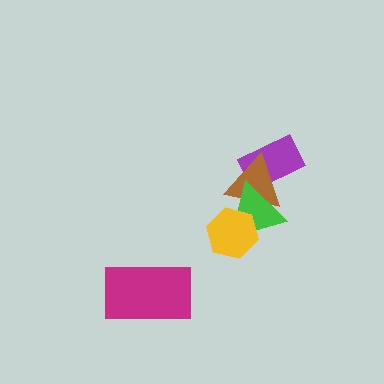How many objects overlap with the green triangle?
3 objects overlap with the green triangle.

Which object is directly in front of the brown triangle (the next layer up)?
The green triangle is directly in front of the brown triangle.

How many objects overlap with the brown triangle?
3 objects overlap with the brown triangle.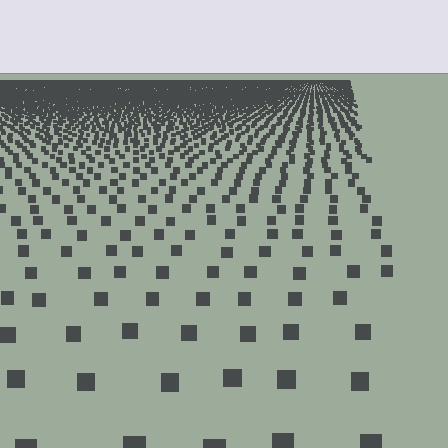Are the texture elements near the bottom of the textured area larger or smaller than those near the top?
Larger. Near the bottom, elements are closer to the viewer and appear at a bigger on-screen size.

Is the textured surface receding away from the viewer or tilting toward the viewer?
The surface is receding away from the viewer. Texture elements get smaller and denser toward the top.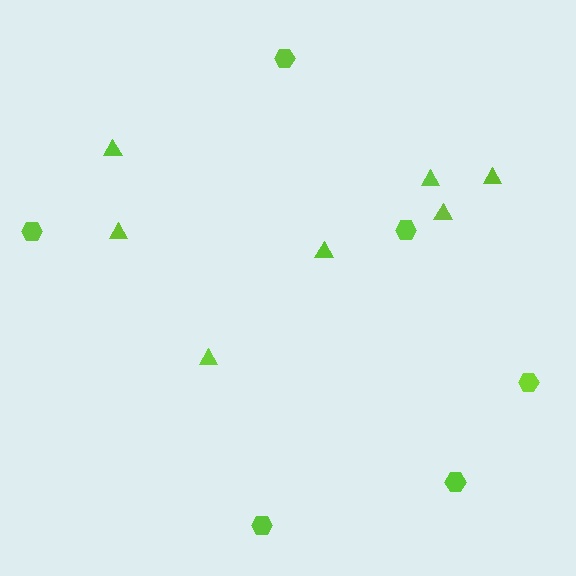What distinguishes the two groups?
There are 2 groups: one group of triangles (7) and one group of hexagons (6).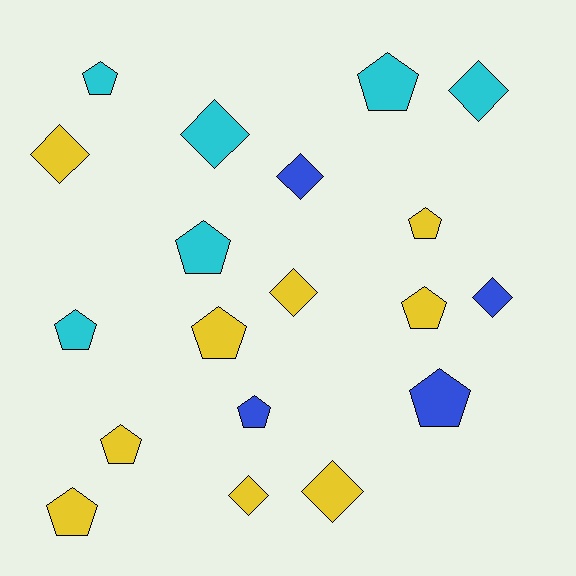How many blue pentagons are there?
There are 2 blue pentagons.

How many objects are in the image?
There are 19 objects.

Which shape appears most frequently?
Pentagon, with 11 objects.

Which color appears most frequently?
Yellow, with 9 objects.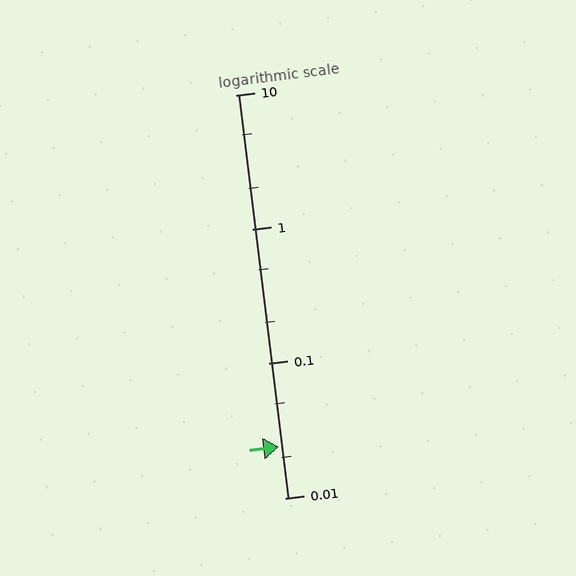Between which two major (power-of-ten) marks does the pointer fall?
The pointer is between 0.01 and 0.1.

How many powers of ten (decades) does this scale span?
The scale spans 3 decades, from 0.01 to 10.